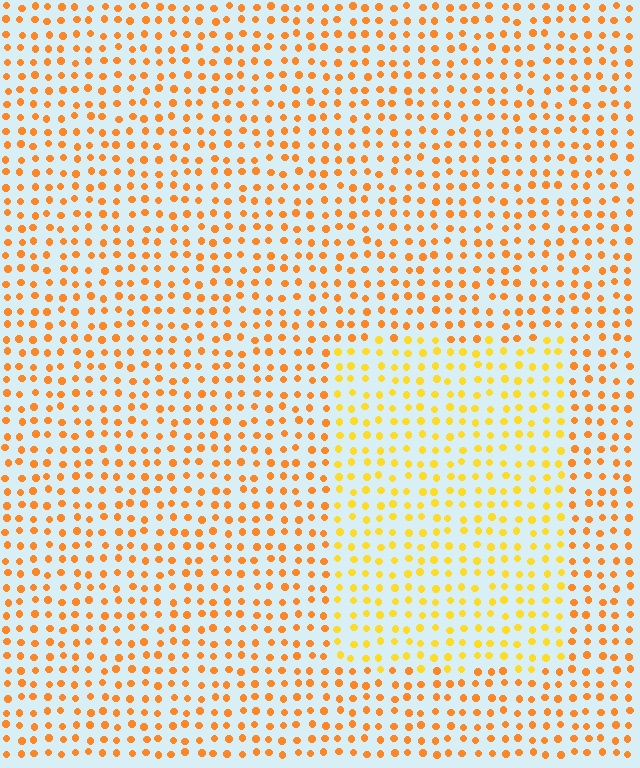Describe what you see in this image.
The image is filled with small orange elements in a uniform arrangement. A rectangle-shaped region is visible where the elements are tinted to a slightly different hue, forming a subtle color boundary.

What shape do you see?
I see a rectangle.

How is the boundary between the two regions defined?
The boundary is defined purely by a slight shift in hue (about 24 degrees). Spacing, size, and orientation are identical on both sides.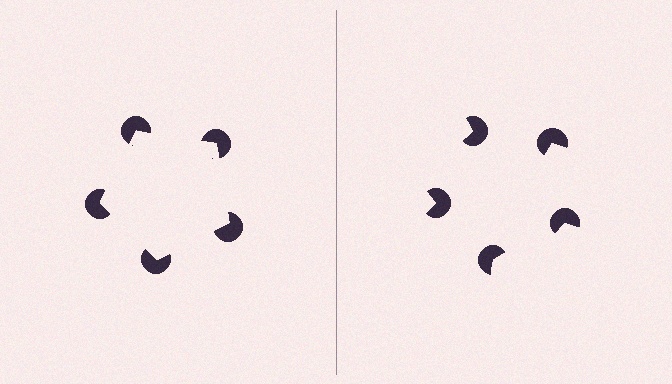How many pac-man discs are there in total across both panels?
10 — 5 on each side.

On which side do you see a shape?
An illusory pentagon appears on the left side. On the right side the wedge cuts are rotated, so no coherent shape forms.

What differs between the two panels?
The pac-man discs are positioned identically on both sides; only the wedge orientations differ. On the left they align to a pentagon; on the right they are misaligned.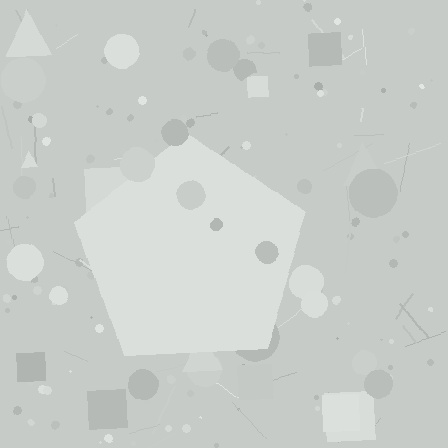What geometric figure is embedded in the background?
A pentagon is embedded in the background.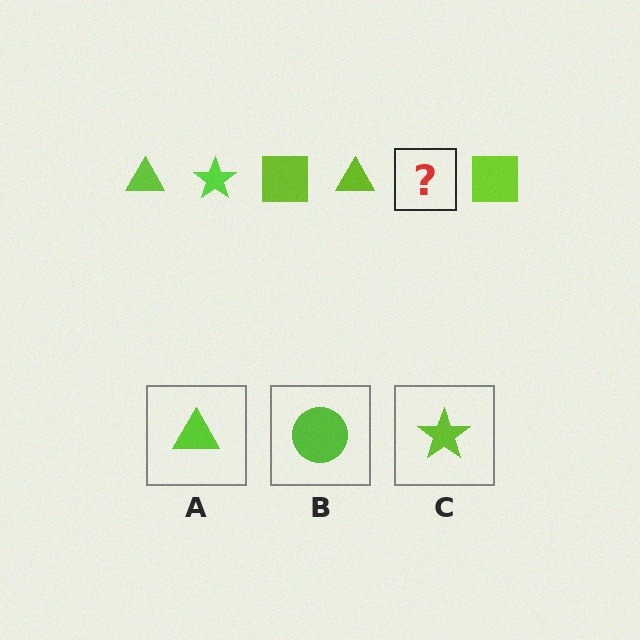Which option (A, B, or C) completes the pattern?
C.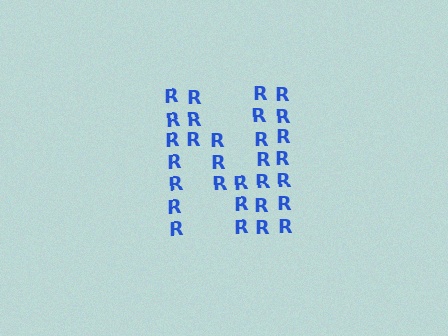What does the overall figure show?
The overall figure shows the letter N.